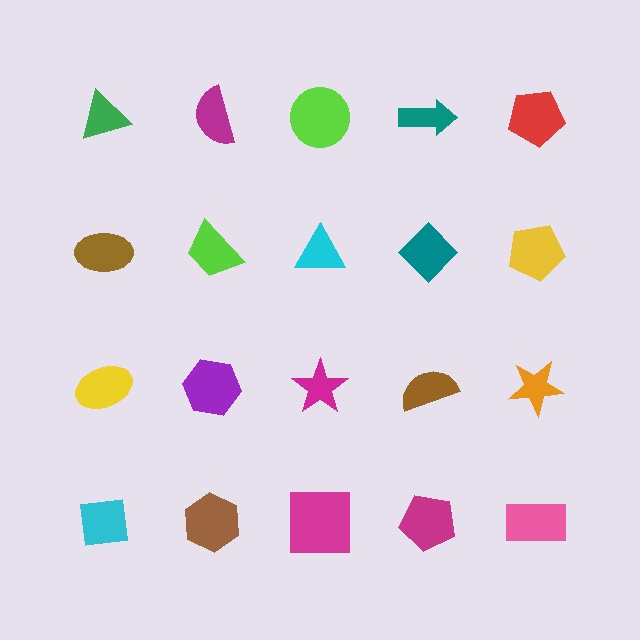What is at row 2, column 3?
A cyan triangle.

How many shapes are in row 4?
5 shapes.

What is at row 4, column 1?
A cyan square.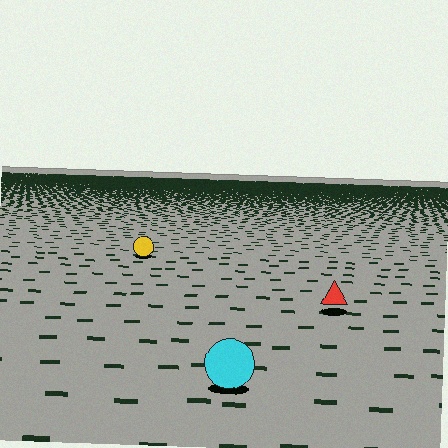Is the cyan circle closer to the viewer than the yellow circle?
Yes. The cyan circle is closer — you can tell from the texture gradient: the ground texture is coarser near it.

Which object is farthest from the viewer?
The yellow circle is farthest from the viewer. It appears smaller and the ground texture around it is denser.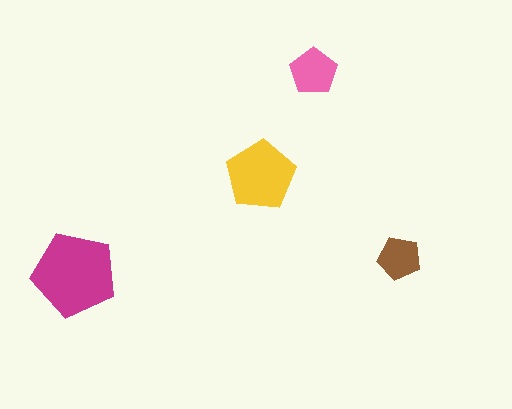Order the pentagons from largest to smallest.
the magenta one, the yellow one, the pink one, the brown one.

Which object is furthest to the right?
The brown pentagon is rightmost.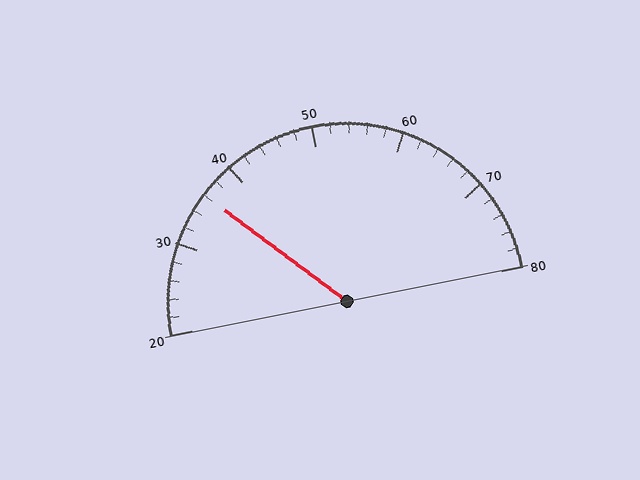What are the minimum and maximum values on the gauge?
The gauge ranges from 20 to 80.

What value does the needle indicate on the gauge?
The needle indicates approximately 36.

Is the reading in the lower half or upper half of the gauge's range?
The reading is in the lower half of the range (20 to 80).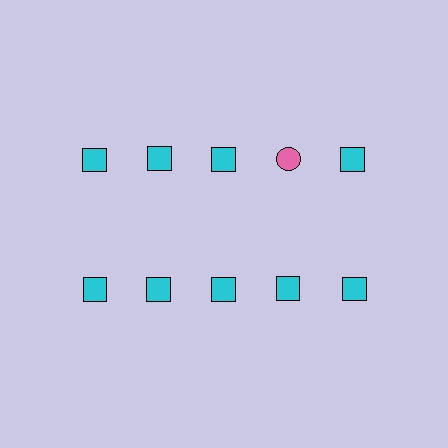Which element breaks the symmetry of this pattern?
The pink circle in the top row, second from right column breaks the symmetry. All other shapes are cyan squares.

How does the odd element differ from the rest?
It differs in both color (pink instead of cyan) and shape (circle instead of square).